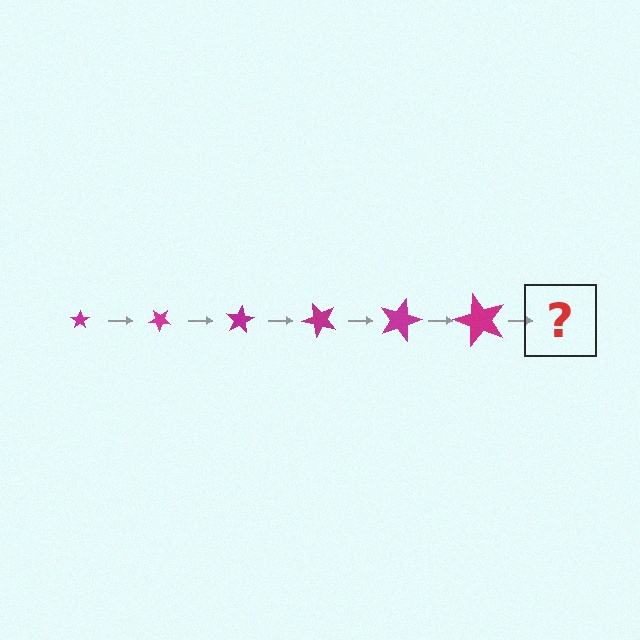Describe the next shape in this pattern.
It should be a star, larger than the previous one and rotated 240 degrees from the start.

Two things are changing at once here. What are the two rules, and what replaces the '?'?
The two rules are that the star grows larger each step and it rotates 40 degrees each step. The '?' should be a star, larger than the previous one and rotated 240 degrees from the start.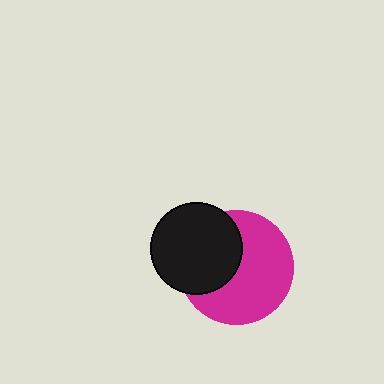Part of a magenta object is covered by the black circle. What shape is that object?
It is a circle.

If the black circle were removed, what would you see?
You would see the complete magenta circle.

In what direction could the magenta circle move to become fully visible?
The magenta circle could move right. That would shift it out from behind the black circle entirely.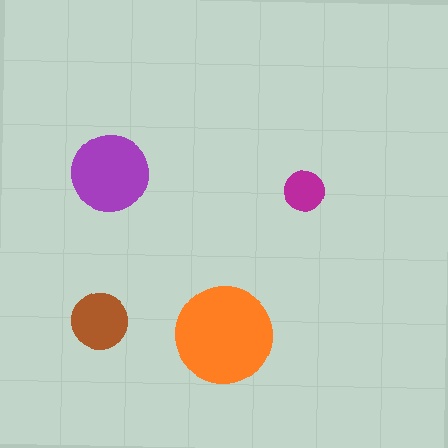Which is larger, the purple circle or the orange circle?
The orange one.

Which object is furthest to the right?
The magenta circle is rightmost.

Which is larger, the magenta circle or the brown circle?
The brown one.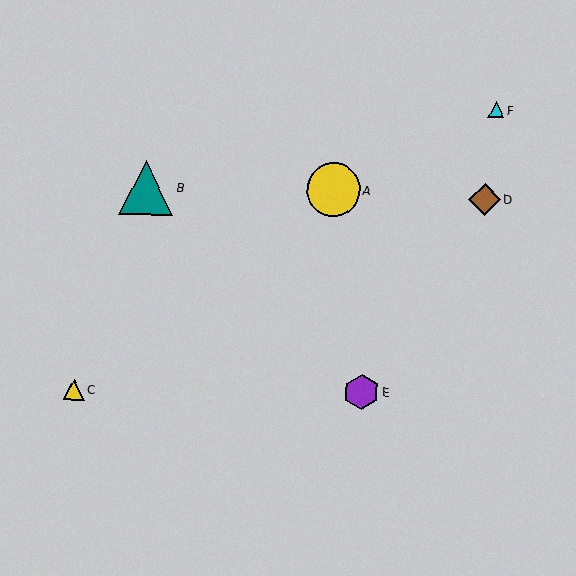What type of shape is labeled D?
Shape D is a brown diamond.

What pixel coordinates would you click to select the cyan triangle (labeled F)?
Click at (496, 110) to select the cyan triangle F.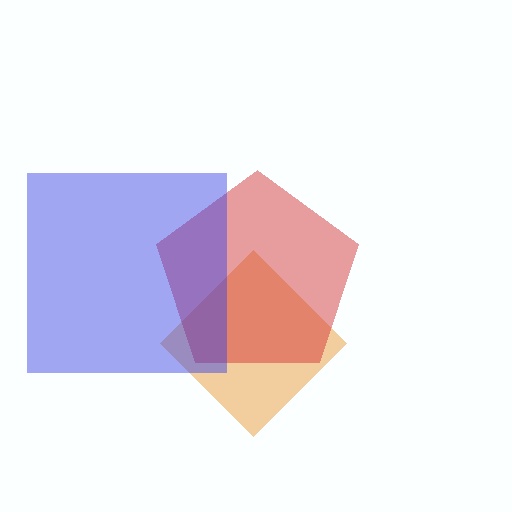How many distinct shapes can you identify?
There are 3 distinct shapes: an orange diamond, a red pentagon, a blue square.